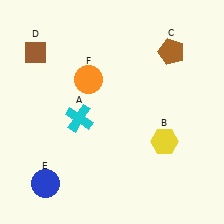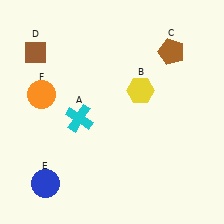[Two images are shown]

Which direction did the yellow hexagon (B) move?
The yellow hexagon (B) moved up.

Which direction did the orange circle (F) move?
The orange circle (F) moved left.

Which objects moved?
The objects that moved are: the yellow hexagon (B), the orange circle (F).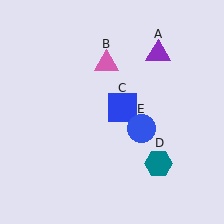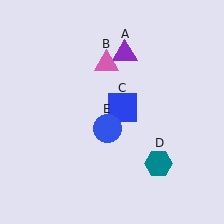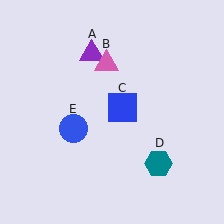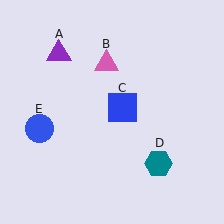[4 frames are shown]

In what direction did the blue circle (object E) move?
The blue circle (object E) moved left.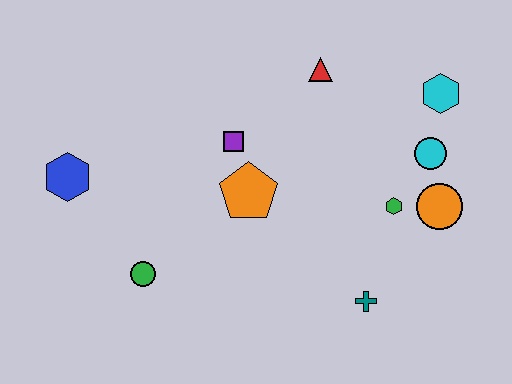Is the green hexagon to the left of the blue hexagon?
No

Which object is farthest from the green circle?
The cyan hexagon is farthest from the green circle.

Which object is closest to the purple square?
The orange pentagon is closest to the purple square.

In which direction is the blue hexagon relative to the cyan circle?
The blue hexagon is to the left of the cyan circle.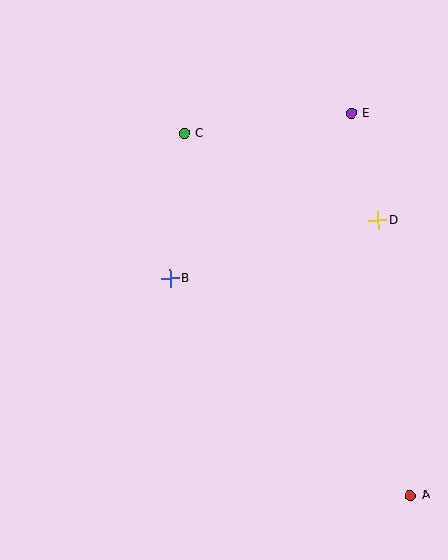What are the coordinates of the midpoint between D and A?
The midpoint between D and A is at (394, 358).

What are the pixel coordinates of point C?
Point C is at (184, 134).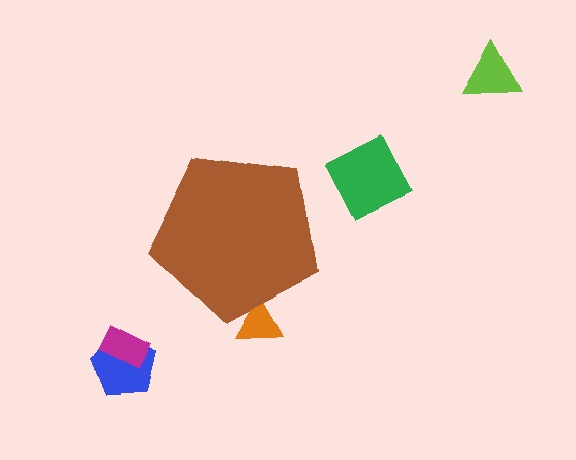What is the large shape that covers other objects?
A brown pentagon.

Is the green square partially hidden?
No, the green square is fully visible.